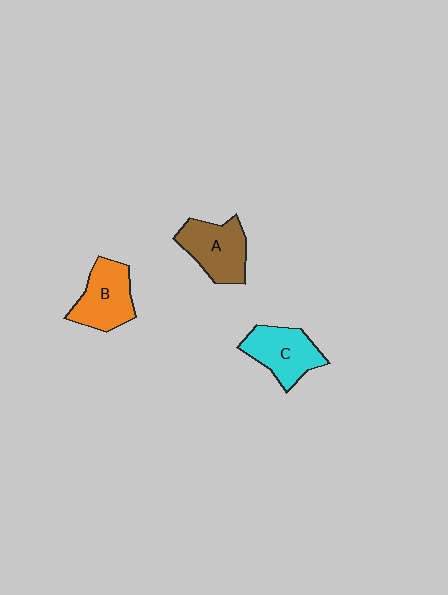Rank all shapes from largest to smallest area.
From largest to smallest: A (brown), C (cyan), B (orange).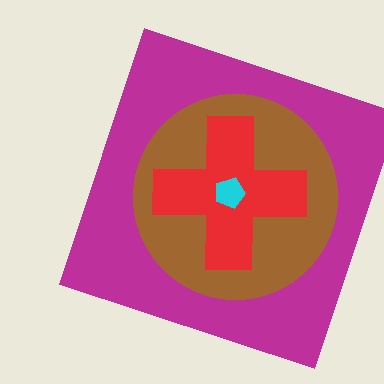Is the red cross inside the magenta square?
Yes.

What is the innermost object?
The cyan pentagon.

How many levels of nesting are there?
4.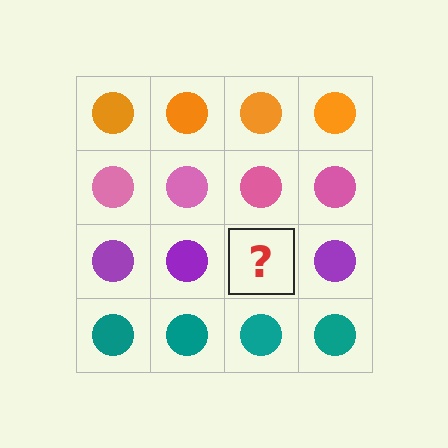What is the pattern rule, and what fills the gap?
The rule is that each row has a consistent color. The gap should be filled with a purple circle.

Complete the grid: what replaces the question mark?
The question mark should be replaced with a purple circle.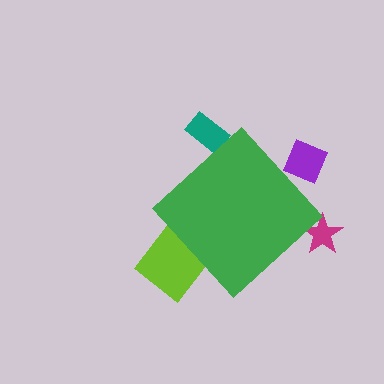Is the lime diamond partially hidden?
Yes, the lime diamond is partially hidden behind the green diamond.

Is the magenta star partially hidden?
Yes, the magenta star is partially hidden behind the green diamond.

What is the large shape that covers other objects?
A green diamond.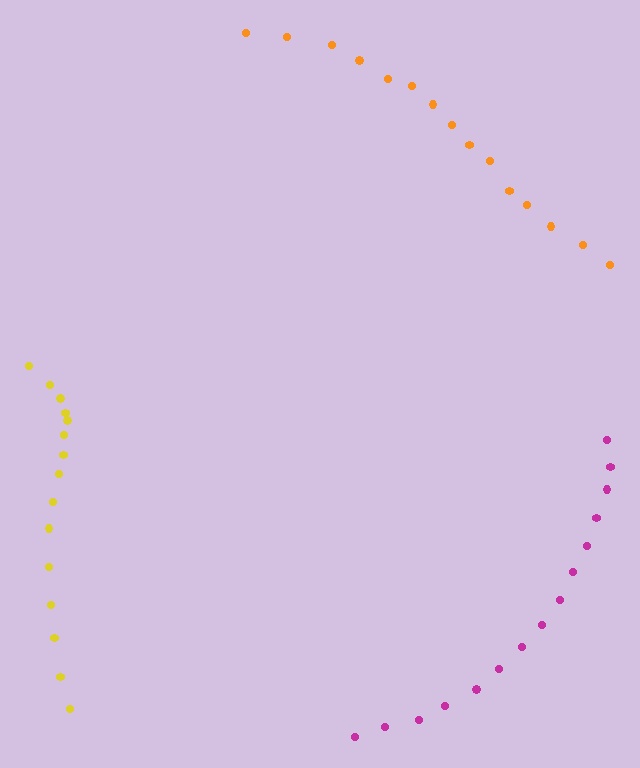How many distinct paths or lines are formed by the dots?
There are 3 distinct paths.